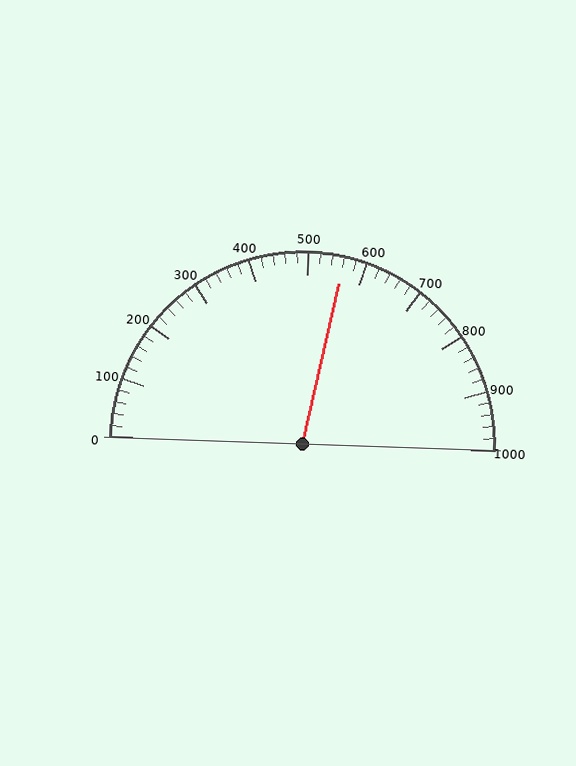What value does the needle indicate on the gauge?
The needle indicates approximately 560.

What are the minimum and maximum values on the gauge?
The gauge ranges from 0 to 1000.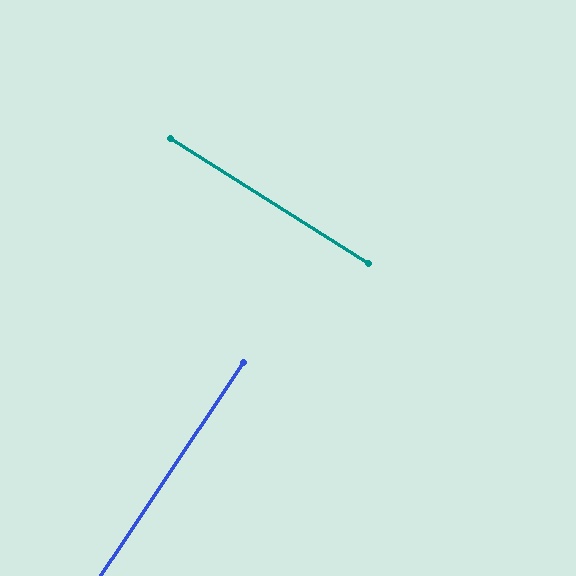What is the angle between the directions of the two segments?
Approximately 89 degrees.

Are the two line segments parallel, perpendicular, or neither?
Perpendicular — they meet at approximately 89°.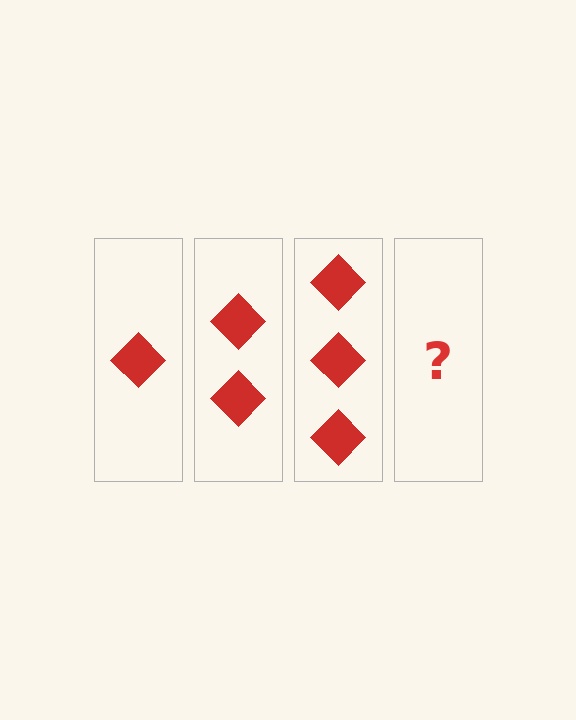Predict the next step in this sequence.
The next step is 4 diamonds.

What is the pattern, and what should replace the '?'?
The pattern is that each step adds one more diamond. The '?' should be 4 diamonds.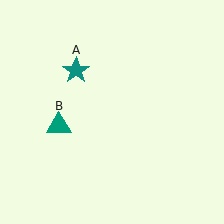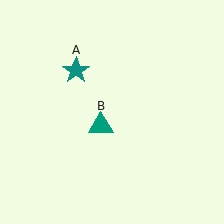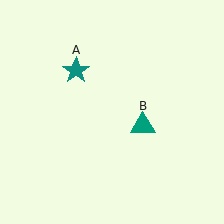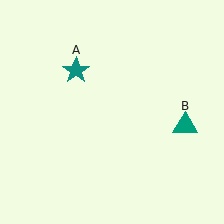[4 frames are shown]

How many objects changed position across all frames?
1 object changed position: teal triangle (object B).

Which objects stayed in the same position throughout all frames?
Teal star (object A) remained stationary.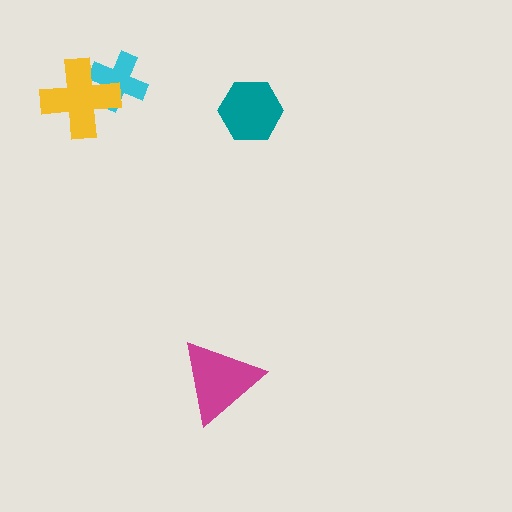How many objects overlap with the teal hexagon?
0 objects overlap with the teal hexagon.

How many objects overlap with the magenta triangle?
0 objects overlap with the magenta triangle.